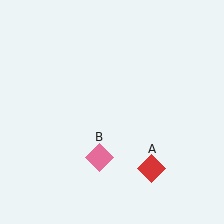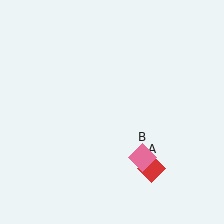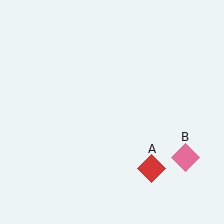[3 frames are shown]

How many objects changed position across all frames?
1 object changed position: pink diamond (object B).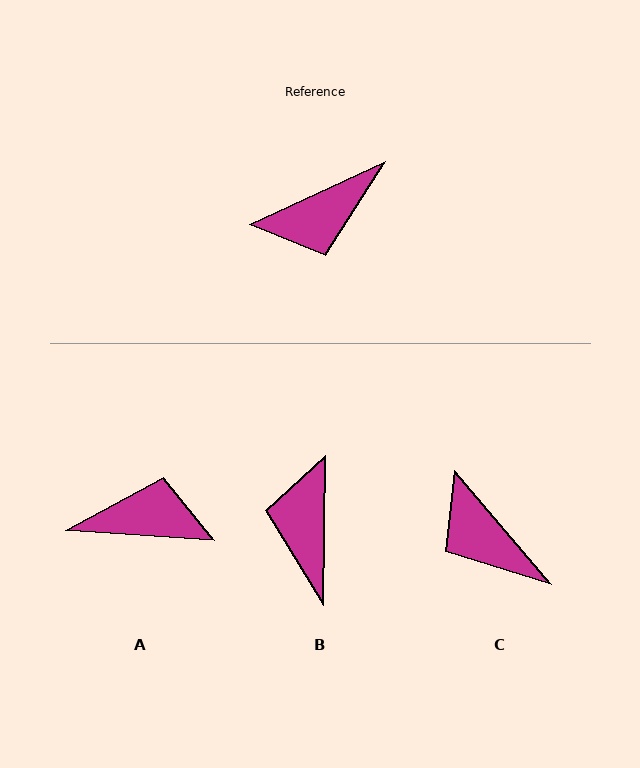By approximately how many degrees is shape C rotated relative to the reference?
Approximately 75 degrees clockwise.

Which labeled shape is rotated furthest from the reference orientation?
A, about 151 degrees away.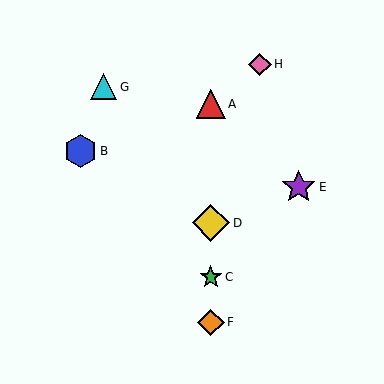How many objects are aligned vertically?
4 objects (A, C, D, F) are aligned vertically.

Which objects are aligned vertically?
Objects A, C, D, F are aligned vertically.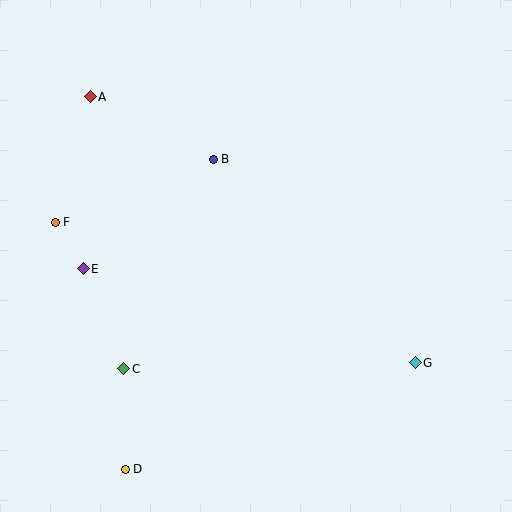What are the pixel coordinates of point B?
Point B is at (213, 159).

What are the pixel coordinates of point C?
Point C is at (124, 369).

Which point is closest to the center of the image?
Point B at (213, 159) is closest to the center.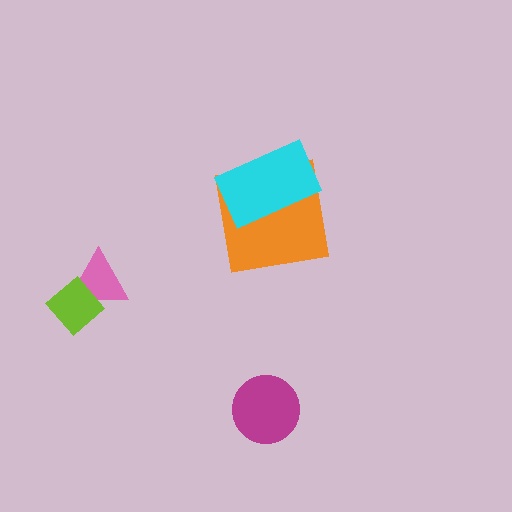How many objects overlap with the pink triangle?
1 object overlaps with the pink triangle.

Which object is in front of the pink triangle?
The lime diamond is in front of the pink triangle.